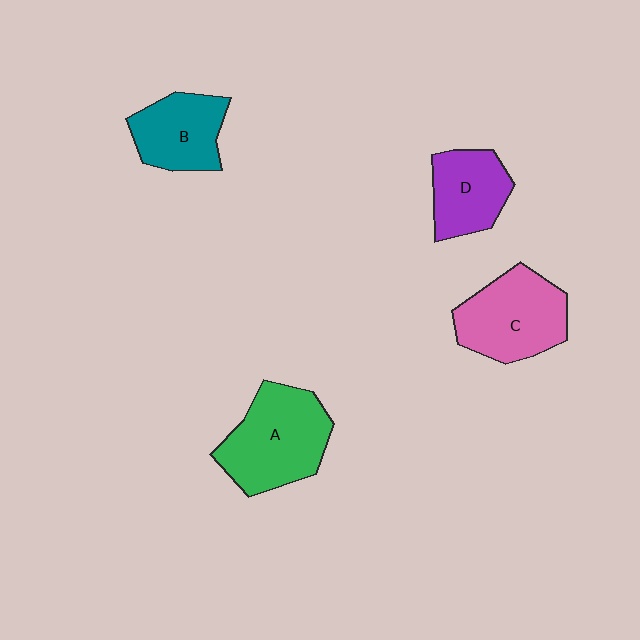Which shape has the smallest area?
Shape D (purple).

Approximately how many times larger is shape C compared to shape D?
Approximately 1.4 times.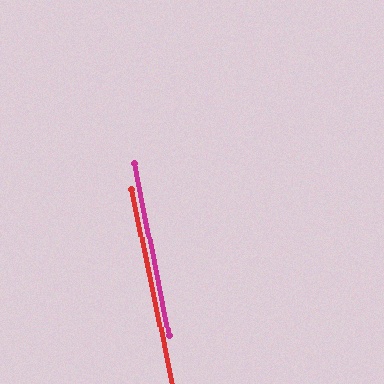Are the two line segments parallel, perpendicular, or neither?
Parallel — their directions differ by only 0.4°.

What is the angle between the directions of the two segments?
Approximately 0 degrees.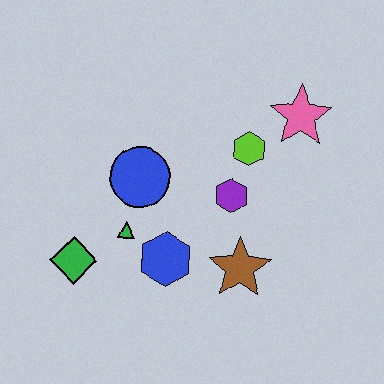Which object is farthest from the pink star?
The green diamond is farthest from the pink star.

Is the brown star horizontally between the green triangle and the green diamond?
No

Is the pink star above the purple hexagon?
Yes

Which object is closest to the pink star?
The lime hexagon is closest to the pink star.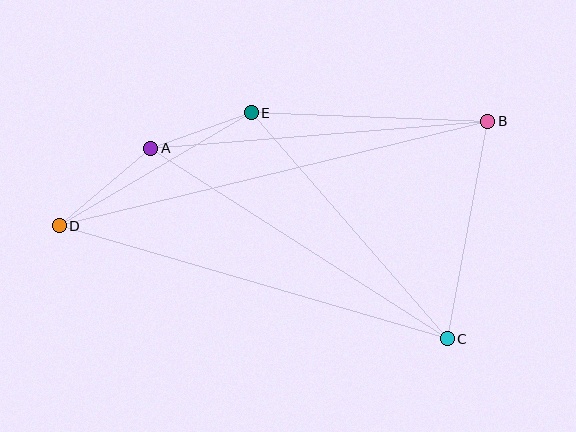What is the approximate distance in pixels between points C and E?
The distance between C and E is approximately 299 pixels.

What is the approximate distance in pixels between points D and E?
The distance between D and E is approximately 223 pixels.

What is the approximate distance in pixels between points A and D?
The distance between A and D is approximately 120 pixels.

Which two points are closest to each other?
Points A and E are closest to each other.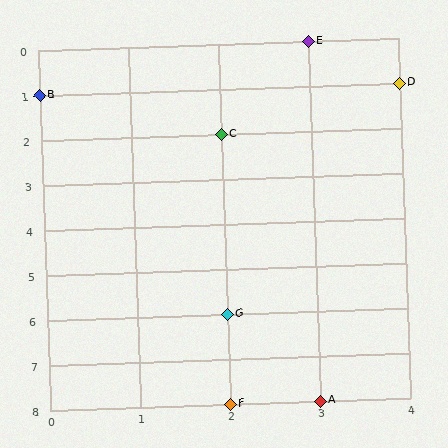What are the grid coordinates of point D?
Point D is at grid coordinates (4, 1).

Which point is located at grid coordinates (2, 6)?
Point G is at (2, 6).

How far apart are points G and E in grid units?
Points G and E are 1 column and 6 rows apart (about 6.1 grid units diagonally).